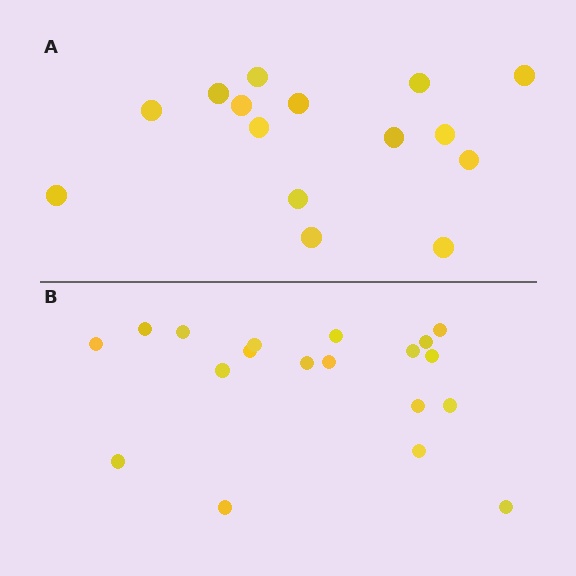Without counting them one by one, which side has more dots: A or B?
Region B (the bottom region) has more dots.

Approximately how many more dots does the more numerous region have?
Region B has about 4 more dots than region A.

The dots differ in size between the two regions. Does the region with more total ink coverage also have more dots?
No. Region A has more total ink coverage because its dots are larger, but region B actually contains more individual dots. Total area can be misleading — the number of items is what matters here.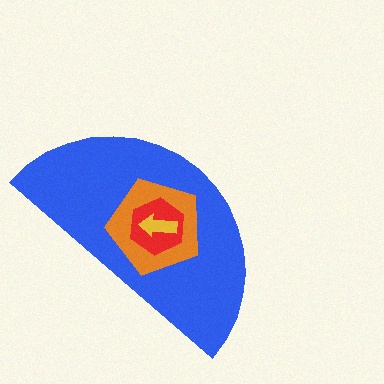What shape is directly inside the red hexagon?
The yellow arrow.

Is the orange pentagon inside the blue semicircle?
Yes.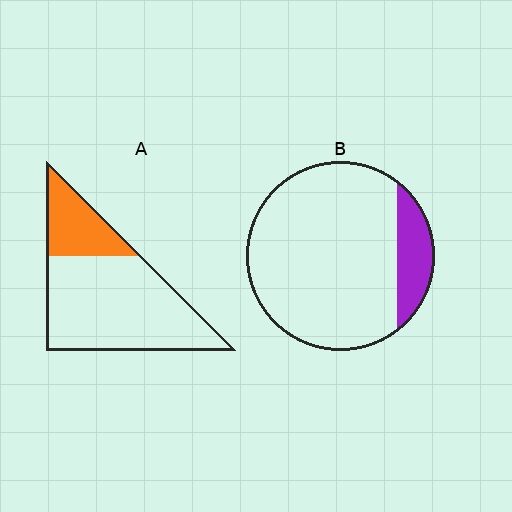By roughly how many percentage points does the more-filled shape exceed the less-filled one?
By roughly 10 percentage points (A over B).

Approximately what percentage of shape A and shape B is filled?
A is approximately 25% and B is approximately 15%.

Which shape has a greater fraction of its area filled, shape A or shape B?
Shape A.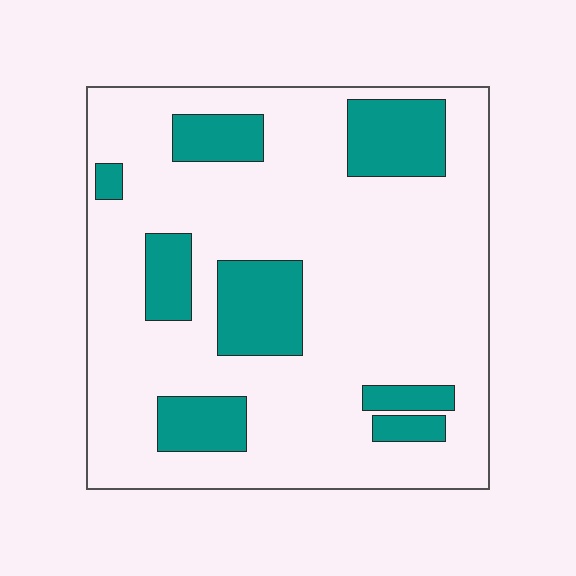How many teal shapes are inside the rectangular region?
8.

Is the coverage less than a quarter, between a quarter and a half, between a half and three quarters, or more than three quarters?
Less than a quarter.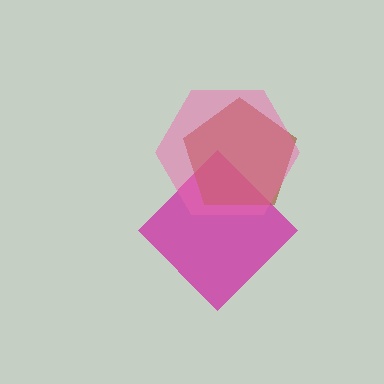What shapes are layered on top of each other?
The layered shapes are: a magenta diamond, a brown pentagon, a pink hexagon.